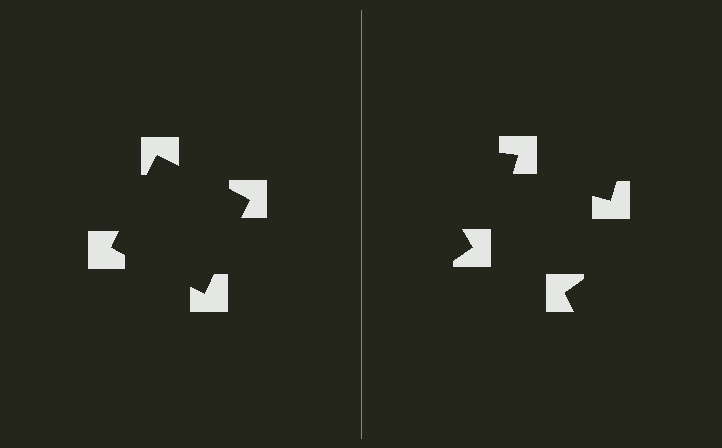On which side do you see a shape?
An illusory square appears on the left side. On the right side the wedge cuts are rotated, so no coherent shape forms.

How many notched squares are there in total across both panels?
8 — 4 on each side.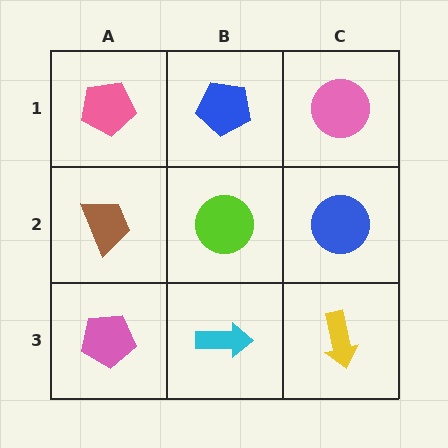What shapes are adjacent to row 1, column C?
A blue circle (row 2, column C), a blue pentagon (row 1, column B).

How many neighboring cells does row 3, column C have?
2.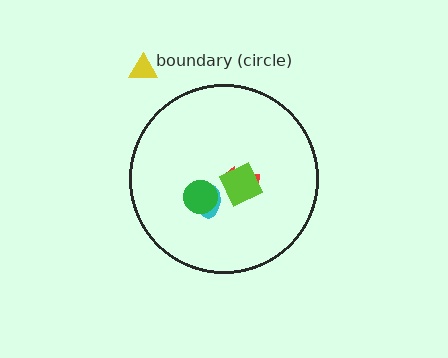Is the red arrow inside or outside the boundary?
Inside.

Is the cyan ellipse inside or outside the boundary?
Inside.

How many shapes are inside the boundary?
4 inside, 1 outside.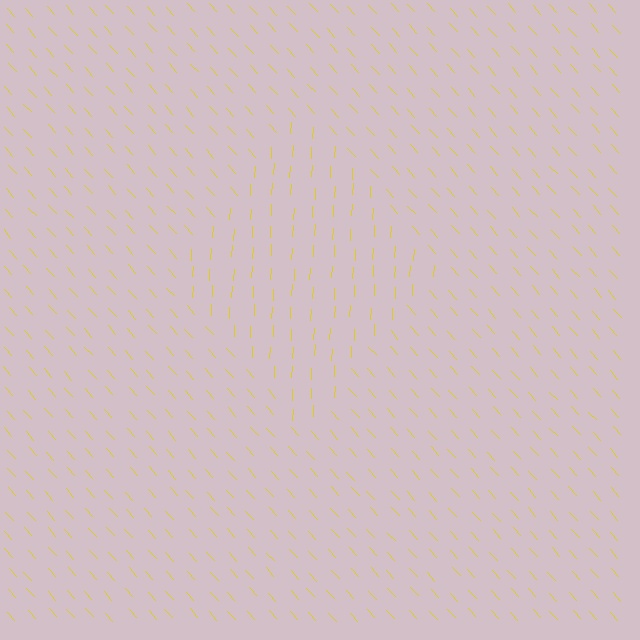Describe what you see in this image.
The image is filled with small yellow line segments. A diamond region in the image has lines oriented differently from the surrounding lines, creating a visible texture boundary.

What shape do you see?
I see a diamond.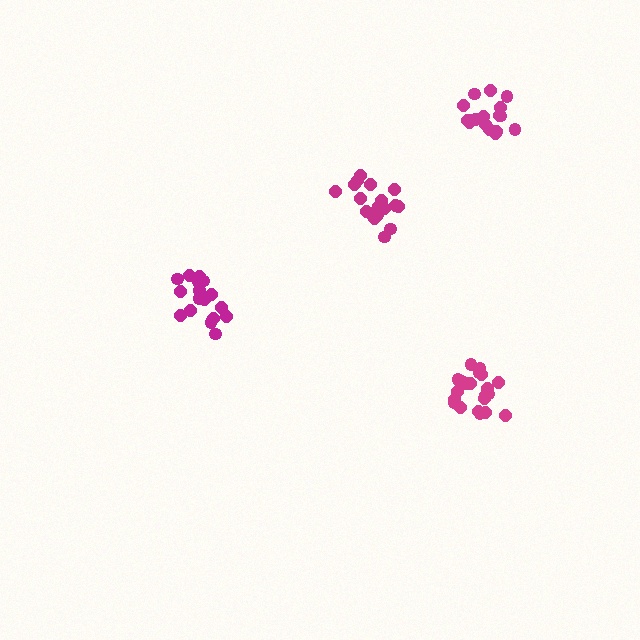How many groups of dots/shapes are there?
There are 4 groups.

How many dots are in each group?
Group 1: 21 dots, Group 2: 19 dots, Group 3: 17 dots, Group 4: 17 dots (74 total).